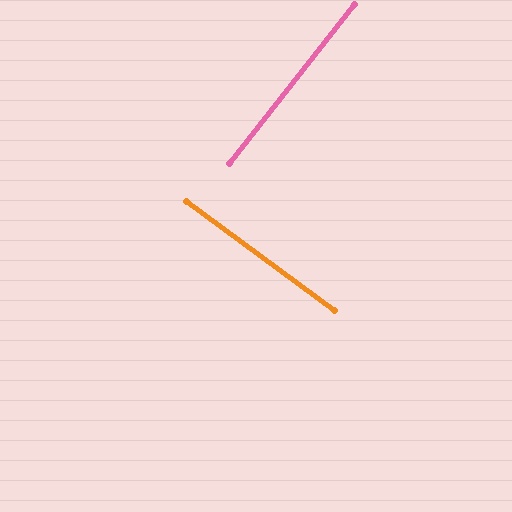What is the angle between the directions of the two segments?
Approximately 88 degrees.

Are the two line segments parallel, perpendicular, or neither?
Perpendicular — they meet at approximately 88°.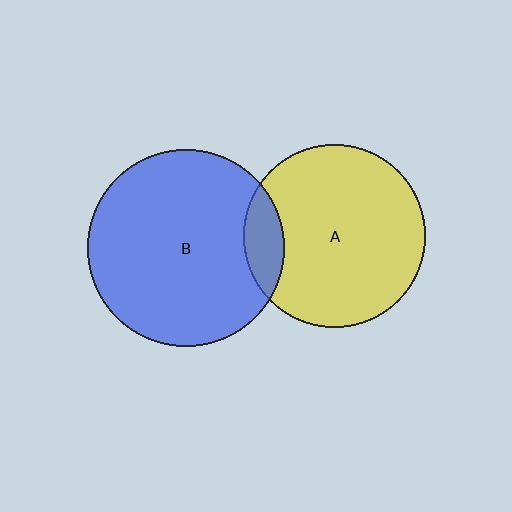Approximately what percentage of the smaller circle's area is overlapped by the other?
Approximately 15%.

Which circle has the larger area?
Circle B (blue).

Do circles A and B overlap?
Yes.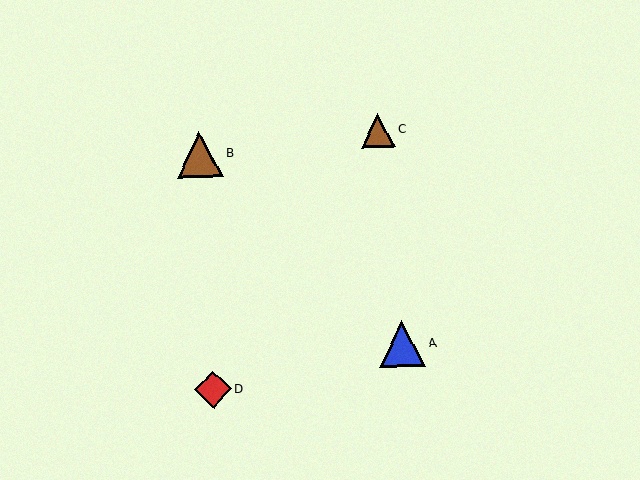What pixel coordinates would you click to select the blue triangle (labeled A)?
Click at (402, 344) to select the blue triangle A.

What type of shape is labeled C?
Shape C is a brown triangle.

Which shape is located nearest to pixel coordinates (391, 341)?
The blue triangle (labeled A) at (402, 344) is nearest to that location.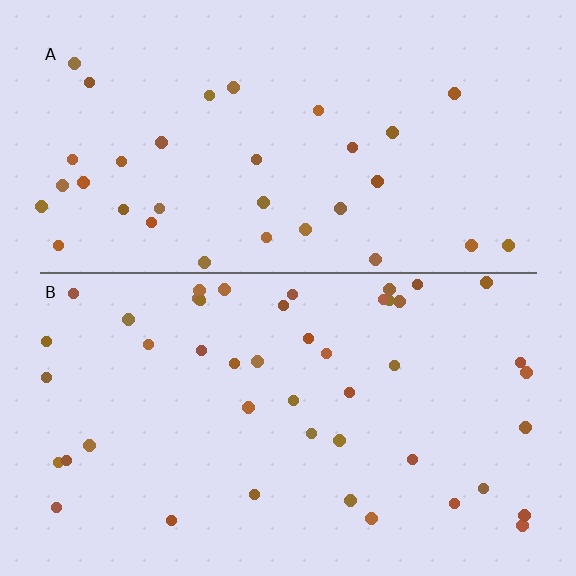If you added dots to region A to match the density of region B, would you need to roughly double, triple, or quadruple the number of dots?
Approximately double.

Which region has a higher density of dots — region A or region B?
B (the bottom).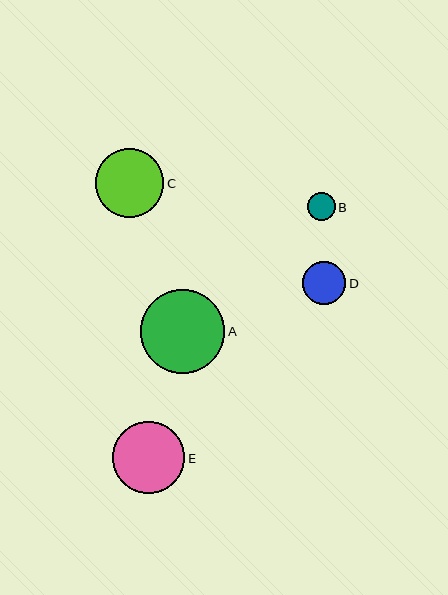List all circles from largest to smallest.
From largest to smallest: A, E, C, D, B.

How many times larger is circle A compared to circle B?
Circle A is approximately 3.0 times the size of circle B.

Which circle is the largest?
Circle A is the largest with a size of approximately 84 pixels.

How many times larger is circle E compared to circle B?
Circle E is approximately 2.6 times the size of circle B.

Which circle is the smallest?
Circle B is the smallest with a size of approximately 28 pixels.